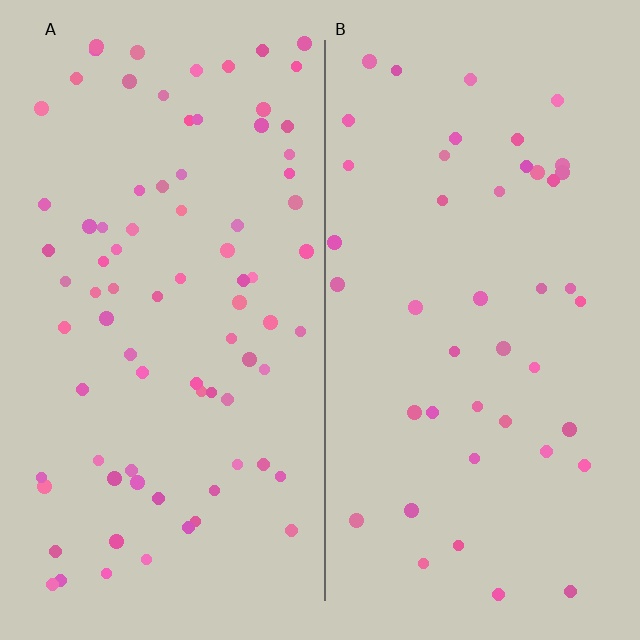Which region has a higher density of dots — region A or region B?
A (the left).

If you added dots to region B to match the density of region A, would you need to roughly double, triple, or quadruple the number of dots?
Approximately double.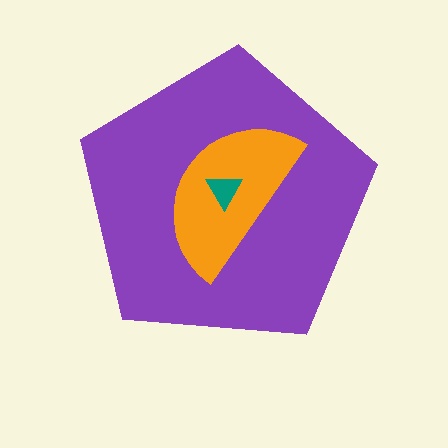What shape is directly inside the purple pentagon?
The orange semicircle.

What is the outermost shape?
The purple pentagon.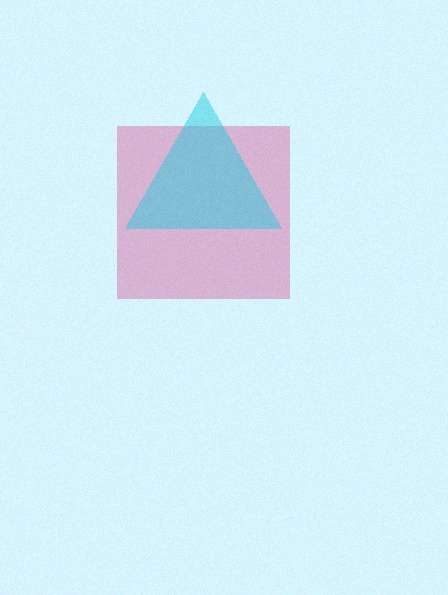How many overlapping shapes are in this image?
There are 2 overlapping shapes in the image.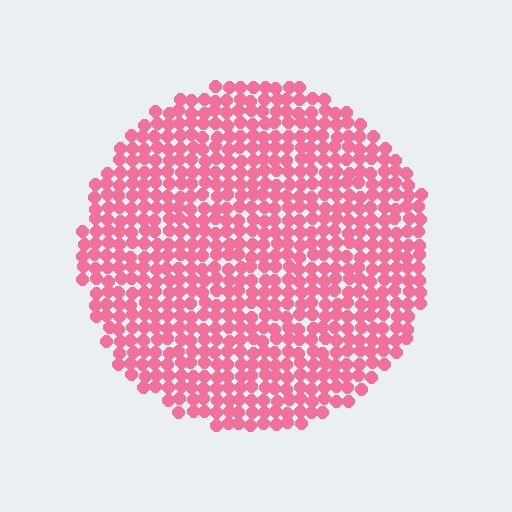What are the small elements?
The small elements are circles.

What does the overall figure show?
The overall figure shows a circle.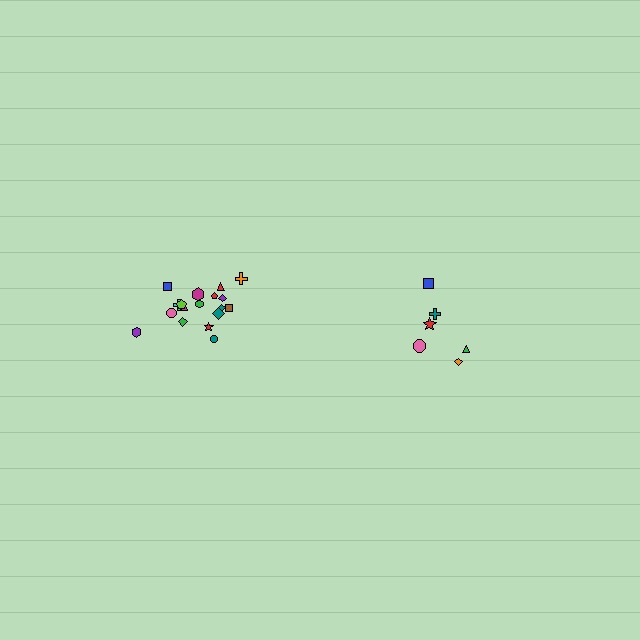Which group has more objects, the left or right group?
The left group.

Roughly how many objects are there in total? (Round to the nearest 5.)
Roughly 25 objects in total.